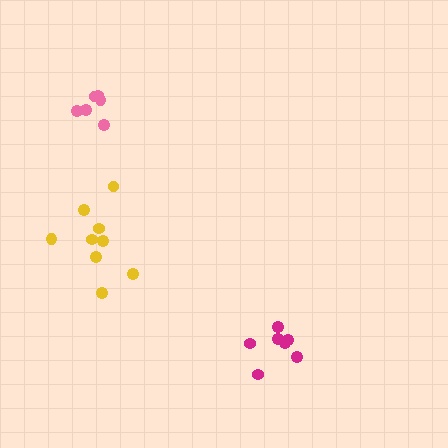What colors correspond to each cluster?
The clusters are colored: magenta, pink, yellow.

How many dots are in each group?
Group 1: 7 dots, Group 2: 6 dots, Group 3: 9 dots (22 total).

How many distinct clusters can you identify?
There are 3 distinct clusters.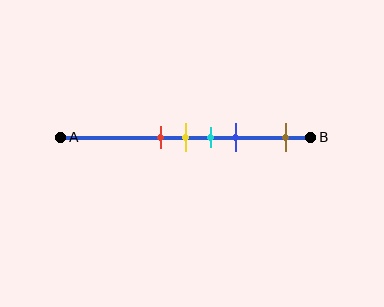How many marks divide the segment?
There are 5 marks dividing the segment.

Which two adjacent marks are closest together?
The red and yellow marks are the closest adjacent pair.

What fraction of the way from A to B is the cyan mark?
The cyan mark is approximately 60% (0.6) of the way from A to B.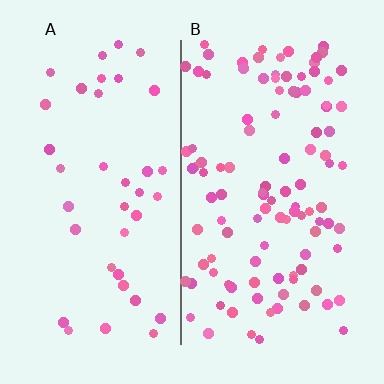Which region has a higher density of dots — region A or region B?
B (the right).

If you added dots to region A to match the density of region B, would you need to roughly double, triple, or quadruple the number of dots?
Approximately triple.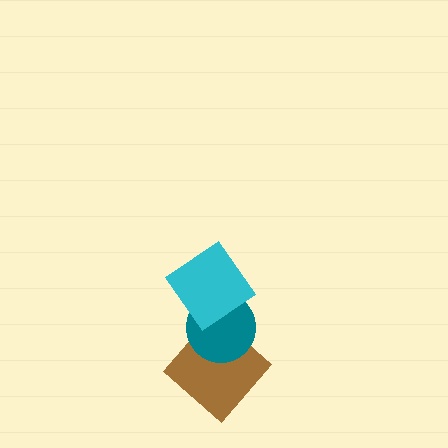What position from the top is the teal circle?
The teal circle is 2nd from the top.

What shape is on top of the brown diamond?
The teal circle is on top of the brown diamond.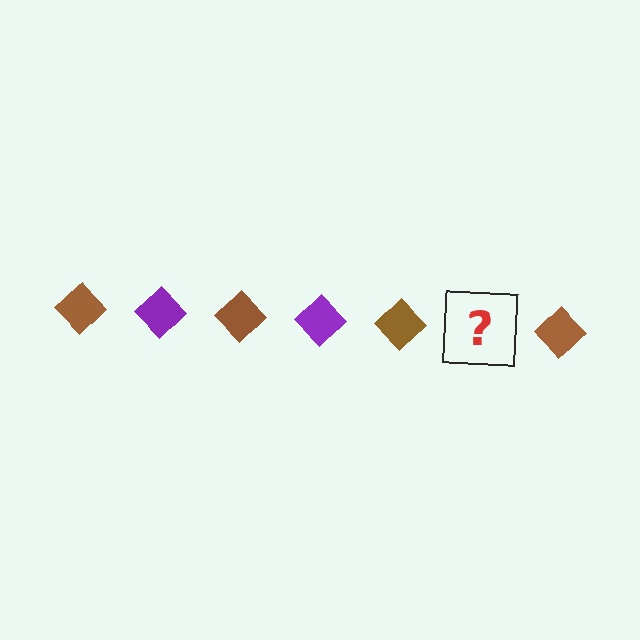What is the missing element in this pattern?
The missing element is a purple diamond.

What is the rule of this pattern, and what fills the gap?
The rule is that the pattern cycles through brown, purple diamonds. The gap should be filled with a purple diamond.